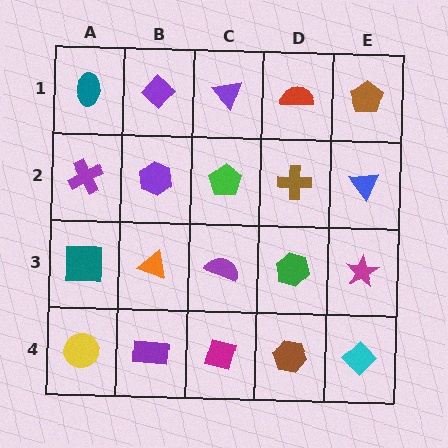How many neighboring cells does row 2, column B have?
4.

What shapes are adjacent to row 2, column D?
A red semicircle (row 1, column D), a green hexagon (row 3, column D), a green pentagon (row 2, column C), a blue triangle (row 2, column E).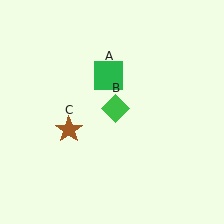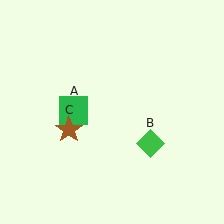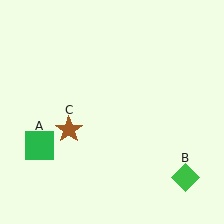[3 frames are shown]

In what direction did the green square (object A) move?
The green square (object A) moved down and to the left.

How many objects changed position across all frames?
2 objects changed position: green square (object A), green diamond (object B).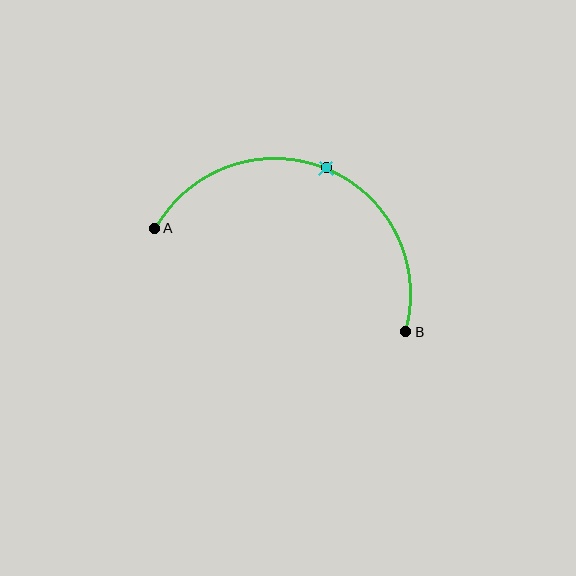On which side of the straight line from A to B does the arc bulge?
The arc bulges above the straight line connecting A and B.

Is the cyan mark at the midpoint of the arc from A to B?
Yes. The cyan mark lies on the arc at equal arc-length from both A and B — it is the arc midpoint.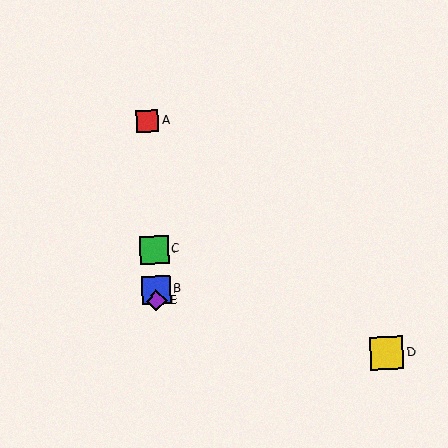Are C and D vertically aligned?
No, C is at x≈154 and D is at x≈387.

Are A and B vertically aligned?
Yes, both are at x≈148.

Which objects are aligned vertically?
Objects A, B, C, E are aligned vertically.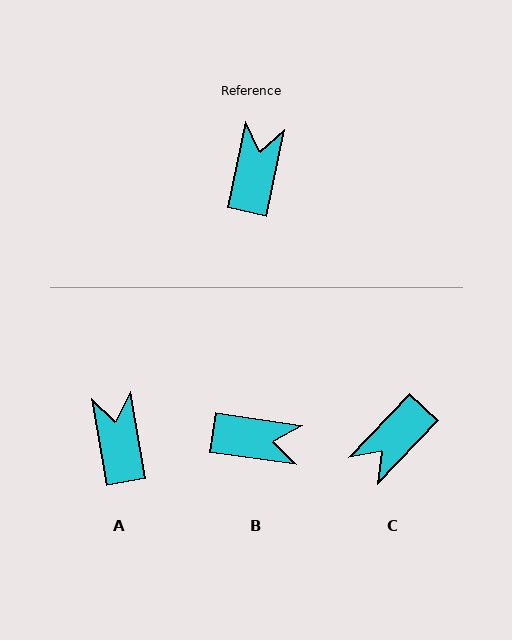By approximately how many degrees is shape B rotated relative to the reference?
Approximately 86 degrees clockwise.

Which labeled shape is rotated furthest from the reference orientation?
C, about 149 degrees away.